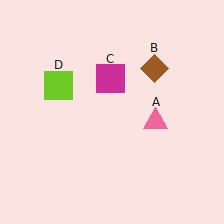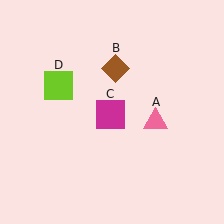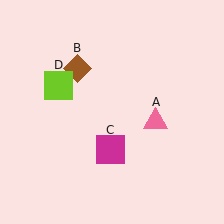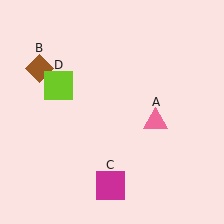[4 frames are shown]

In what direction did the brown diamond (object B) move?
The brown diamond (object B) moved left.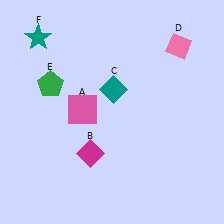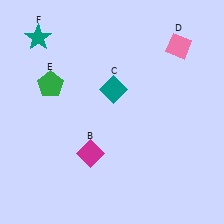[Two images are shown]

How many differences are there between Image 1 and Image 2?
There is 1 difference between the two images.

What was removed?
The pink square (A) was removed in Image 2.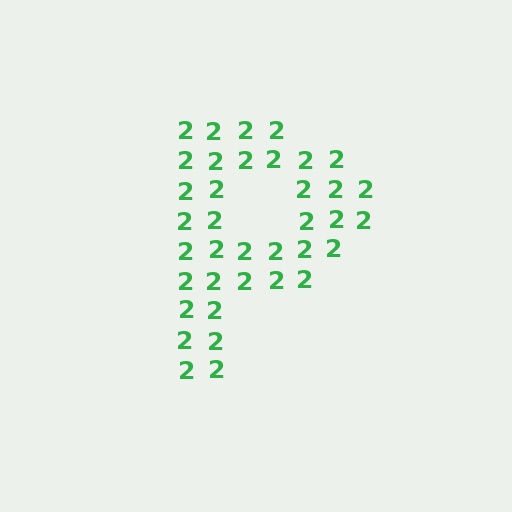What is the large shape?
The large shape is the letter P.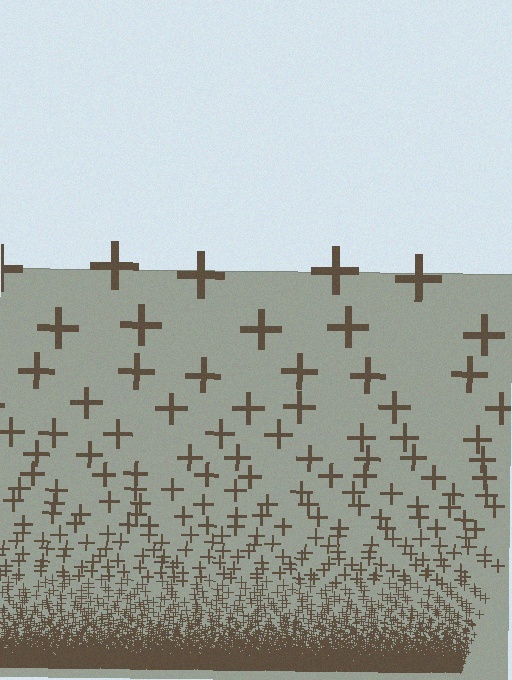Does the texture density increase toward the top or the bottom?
Density increases toward the bottom.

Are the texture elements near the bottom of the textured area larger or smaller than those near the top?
Smaller. The gradient is inverted — elements near the bottom are smaller and denser.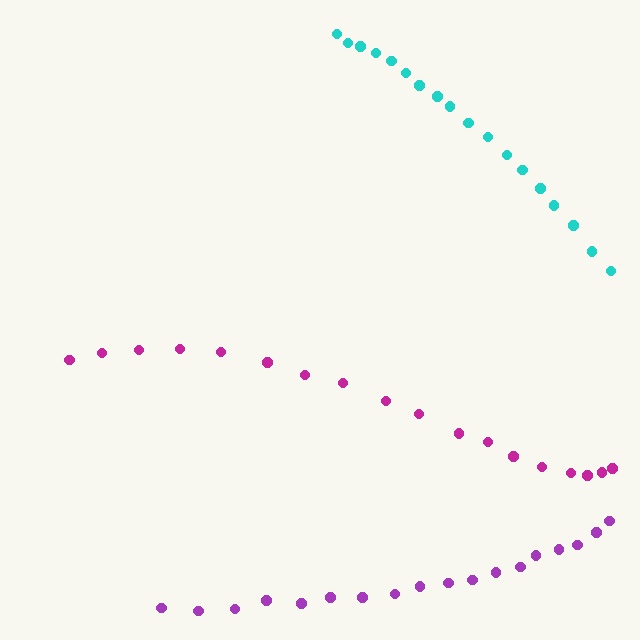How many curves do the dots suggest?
There are 3 distinct paths.